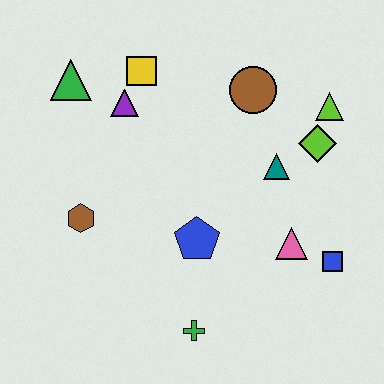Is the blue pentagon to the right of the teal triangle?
No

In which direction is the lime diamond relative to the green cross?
The lime diamond is above the green cross.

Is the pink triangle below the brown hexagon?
Yes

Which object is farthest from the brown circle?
The green cross is farthest from the brown circle.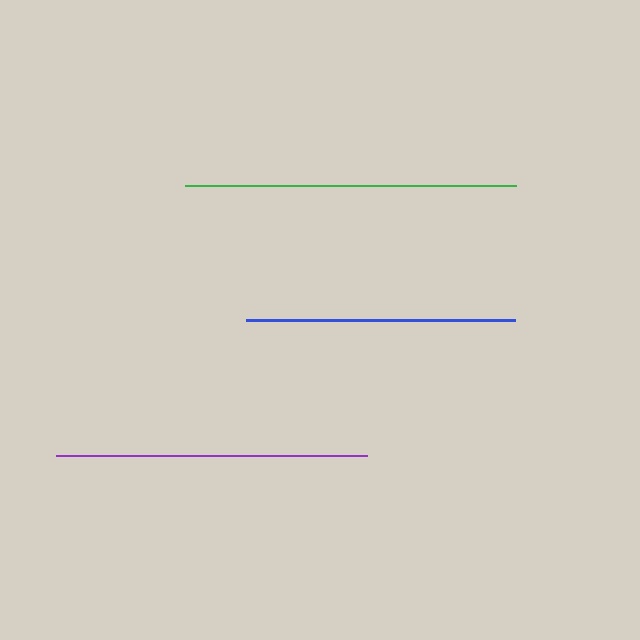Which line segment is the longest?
The green line is the longest at approximately 330 pixels.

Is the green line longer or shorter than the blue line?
The green line is longer than the blue line.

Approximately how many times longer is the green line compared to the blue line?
The green line is approximately 1.2 times the length of the blue line.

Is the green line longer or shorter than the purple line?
The green line is longer than the purple line.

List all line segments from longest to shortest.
From longest to shortest: green, purple, blue.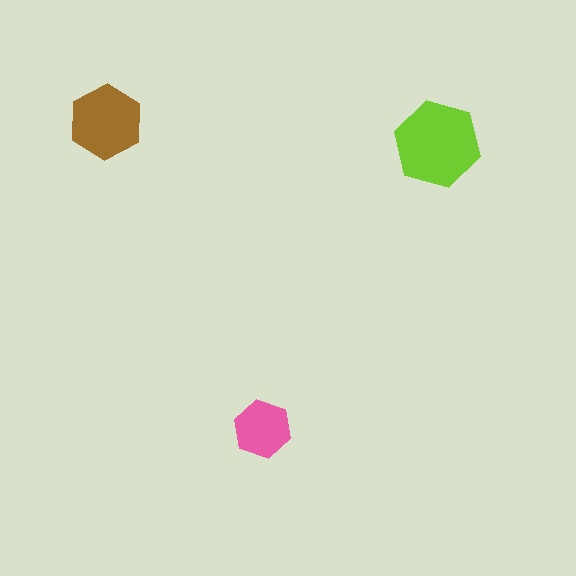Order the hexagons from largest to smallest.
the lime one, the brown one, the pink one.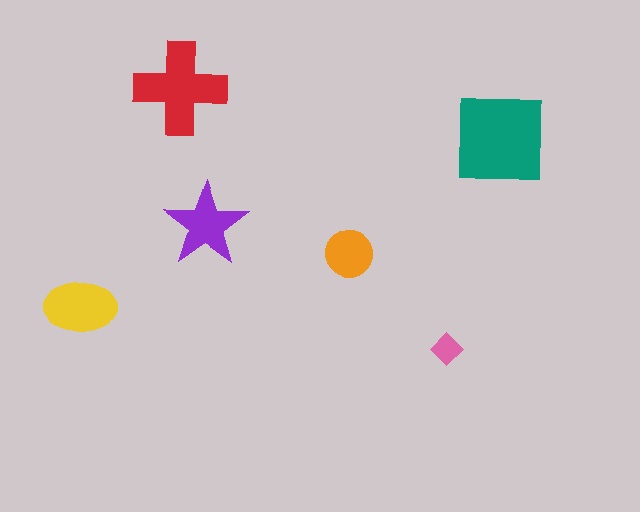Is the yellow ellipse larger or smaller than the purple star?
Larger.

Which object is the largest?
The teal square.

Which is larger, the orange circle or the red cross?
The red cross.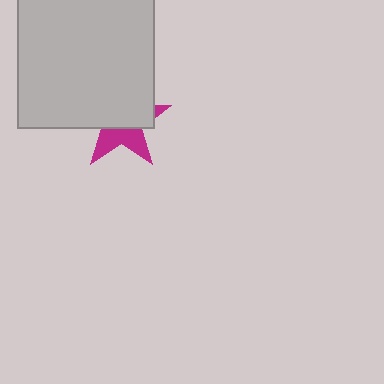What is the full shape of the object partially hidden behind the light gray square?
The partially hidden object is a magenta star.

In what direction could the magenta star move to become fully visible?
The magenta star could move down. That would shift it out from behind the light gray square entirely.